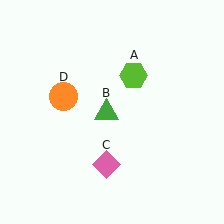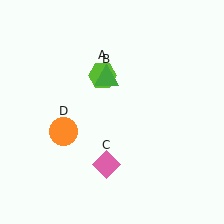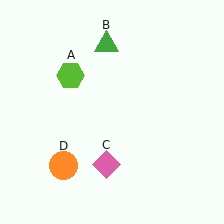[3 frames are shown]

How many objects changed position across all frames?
3 objects changed position: lime hexagon (object A), green triangle (object B), orange circle (object D).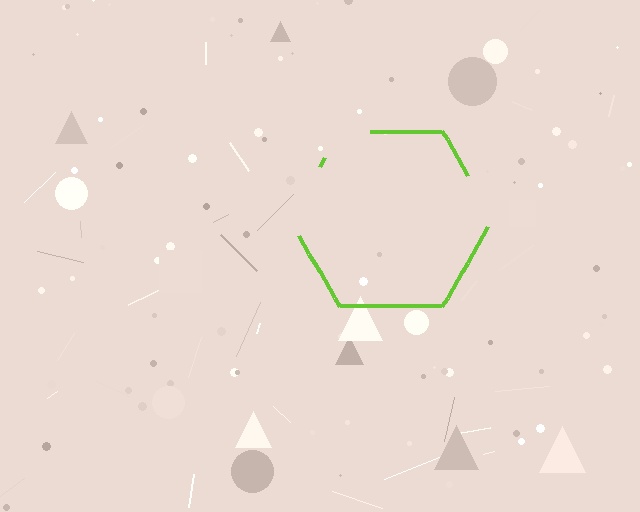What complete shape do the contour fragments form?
The contour fragments form a hexagon.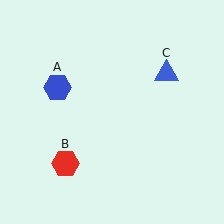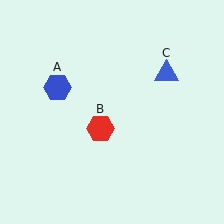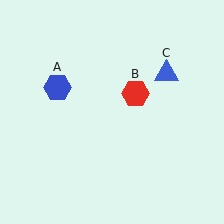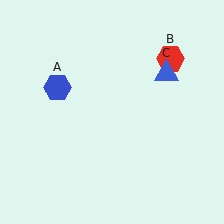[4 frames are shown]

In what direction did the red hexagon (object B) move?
The red hexagon (object B) moved up and to the right.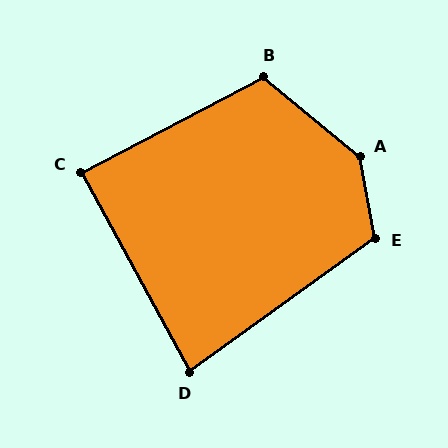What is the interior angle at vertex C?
Approximately 89 degrees (approximately right).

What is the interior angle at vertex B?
Approximately 113 degrees (obtuse).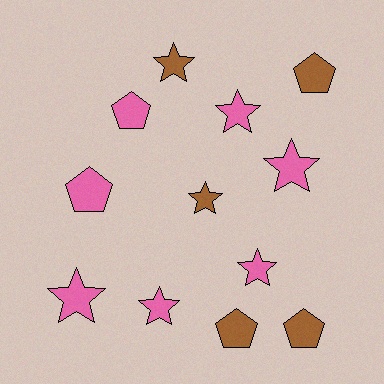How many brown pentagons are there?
There are 3 brown pentagons.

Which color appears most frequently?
Pink, with 7 objects.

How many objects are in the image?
There are 12 objects.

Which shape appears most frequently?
Star, with 7 objects.